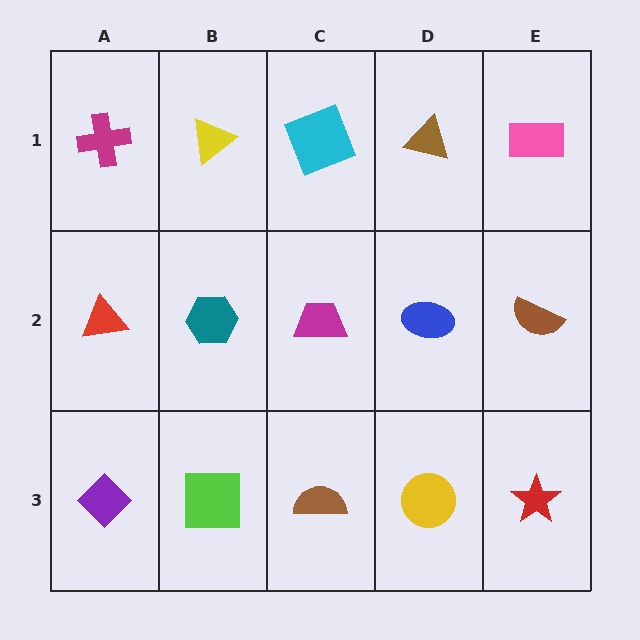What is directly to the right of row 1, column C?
A brown triangle.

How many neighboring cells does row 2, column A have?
3.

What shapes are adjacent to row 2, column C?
A cyan square (row 1, column C), a brown semicircle (row 3, column C), a teal hexagon (row 2, column B), a blue ellipse (row 2, column D).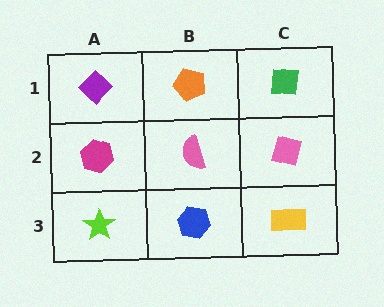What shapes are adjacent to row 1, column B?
A pink semicircle (row 2, column B), a purple diamond (row 1, column A), a green square (row 1, column C).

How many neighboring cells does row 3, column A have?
2.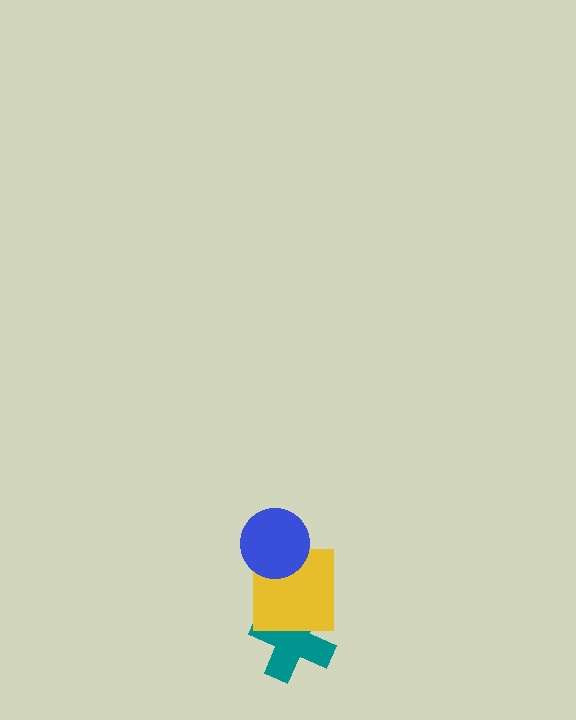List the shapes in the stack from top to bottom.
From top to bottom: the blue circle, the yellow square, the teal cross.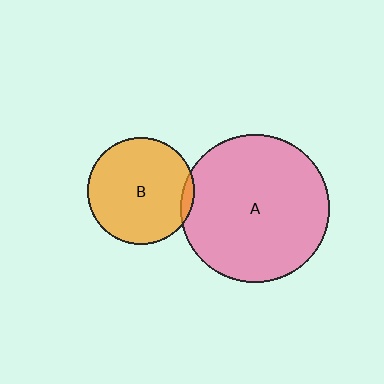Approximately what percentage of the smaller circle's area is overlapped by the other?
Approximately 5%.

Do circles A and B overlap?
Yes.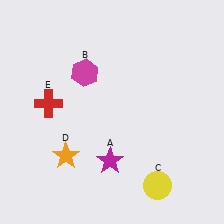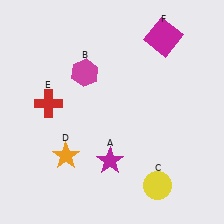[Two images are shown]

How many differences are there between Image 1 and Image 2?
There is 1 difference between the two images.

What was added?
A magenta square (F) was added in Image 2.